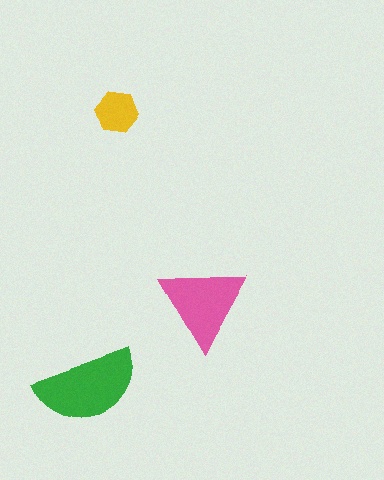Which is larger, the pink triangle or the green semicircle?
The green semicircle.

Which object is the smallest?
The yellow hexagon.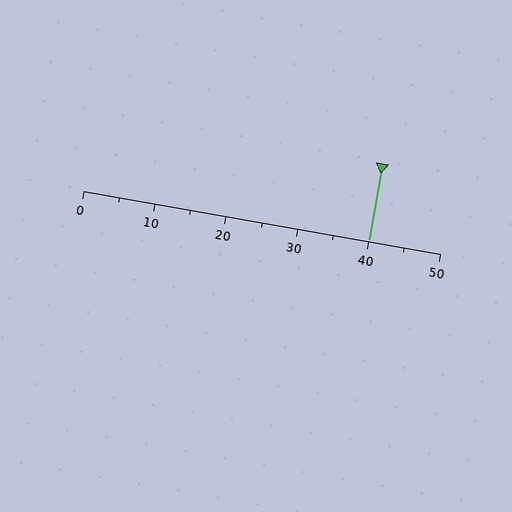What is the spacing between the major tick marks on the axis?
The major ticks are spaced 10 apart.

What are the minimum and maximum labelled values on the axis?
The axis runs from 0 to 50.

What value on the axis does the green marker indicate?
The marker indicates approximately 40.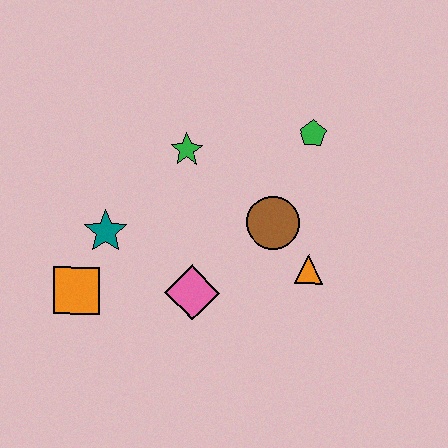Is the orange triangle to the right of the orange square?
Yes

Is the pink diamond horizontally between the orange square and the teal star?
No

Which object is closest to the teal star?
The orange square is closest to the teal star.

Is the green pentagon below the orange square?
No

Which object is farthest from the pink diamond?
The green pentagon is farthest from the pink diamond.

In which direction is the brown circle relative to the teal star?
The brown circle is to the right of the teal star.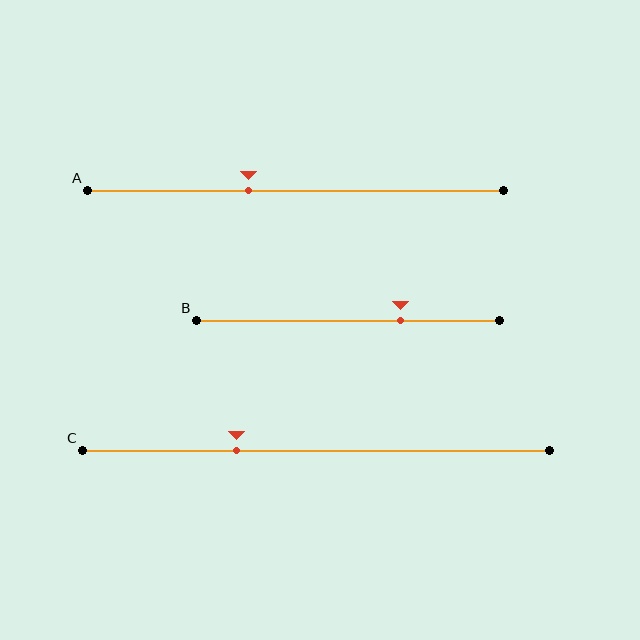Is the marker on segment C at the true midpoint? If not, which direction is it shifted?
No, the marker on segment C is shifted to the left by about 17% of the segment length.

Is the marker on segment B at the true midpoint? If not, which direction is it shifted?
No, the marker on segment B is shifted to the right by about 17% of the segment length.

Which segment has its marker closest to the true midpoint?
Segment A has its marker closest to the true midpoint.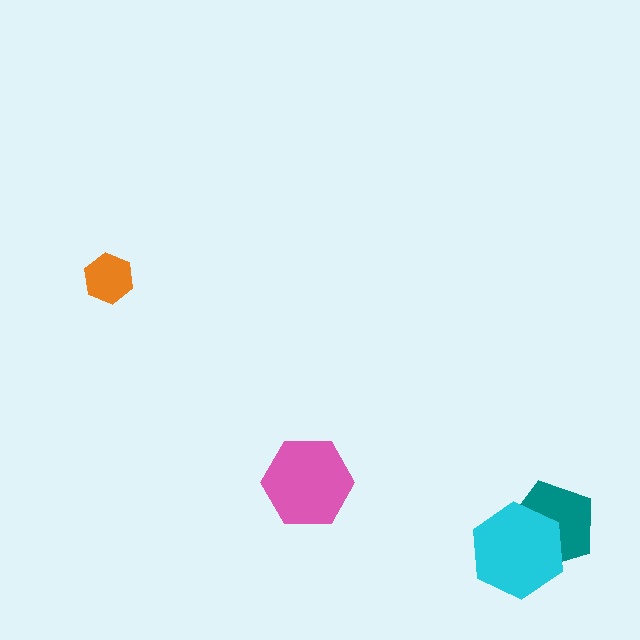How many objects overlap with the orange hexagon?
0 objects overlap with the orange hexagon.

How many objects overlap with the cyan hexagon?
1 object overlaps with the cyan hexagon.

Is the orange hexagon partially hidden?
No, no other shape covers it.